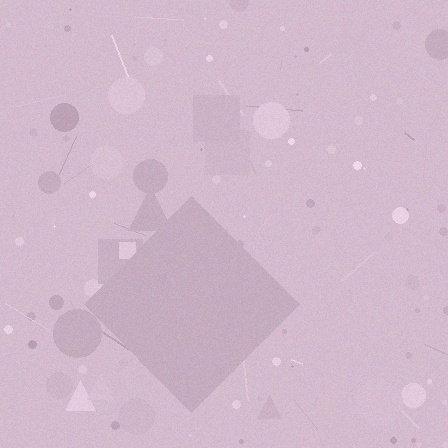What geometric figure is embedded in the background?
A diamond is embedded in the background.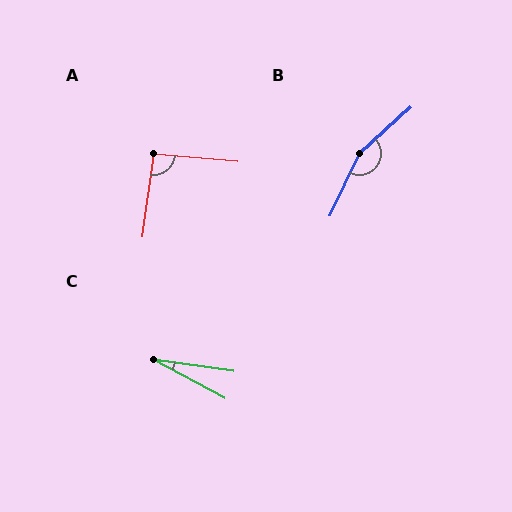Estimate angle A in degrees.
Approximately 92 degrees.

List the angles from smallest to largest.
C (20°), A (92°), B (157°).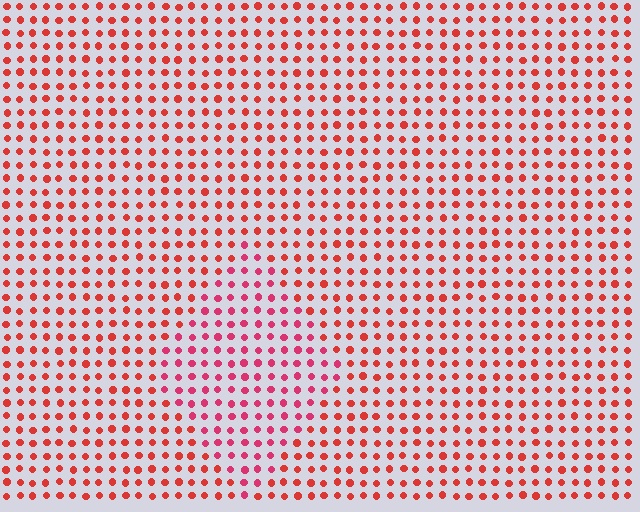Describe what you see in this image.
The image is filled with small red elements in a uniform arrangement. A diamond-shaped region is visible where the elements are tinted to a slightly different hue, forming a subtle color boundary.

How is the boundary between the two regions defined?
The boundary is defined purely by a slight shift in hue (about 23 degrees). Spacing, size, and orientation are identical on both sides.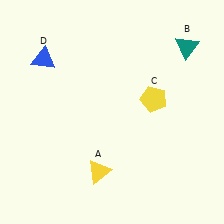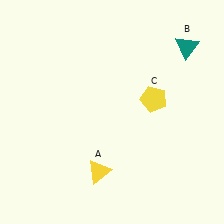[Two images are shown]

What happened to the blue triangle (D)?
The blue triangle (D) was removed in Image 2. It was in the top-left area of Image 1.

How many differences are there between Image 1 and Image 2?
There is 1 difference between the two images.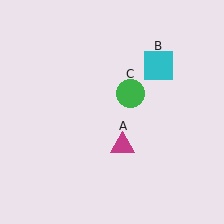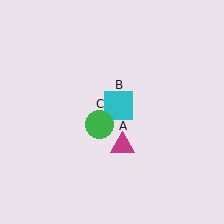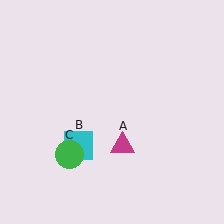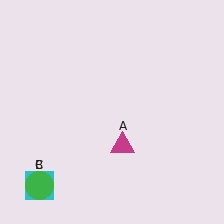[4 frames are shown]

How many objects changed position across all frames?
2 objects changed position: cyan square (object B), green circle (object C).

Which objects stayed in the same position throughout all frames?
Magenta triangle (object A) remained stationary.